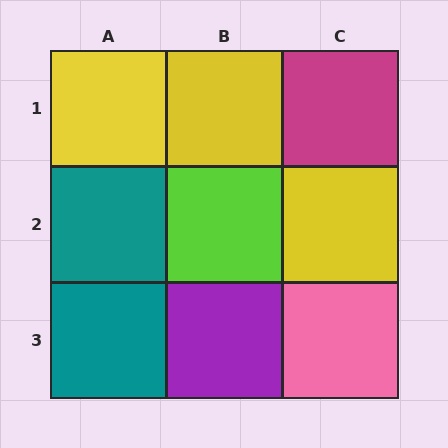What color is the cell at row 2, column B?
Lime.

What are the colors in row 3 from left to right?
Teal, purple, pink.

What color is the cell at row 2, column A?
Teal.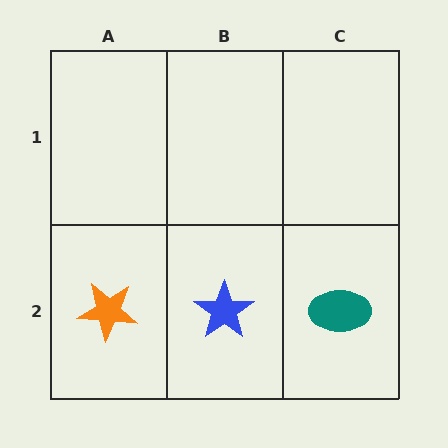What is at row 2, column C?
A teal ellipse.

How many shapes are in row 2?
3 shapes.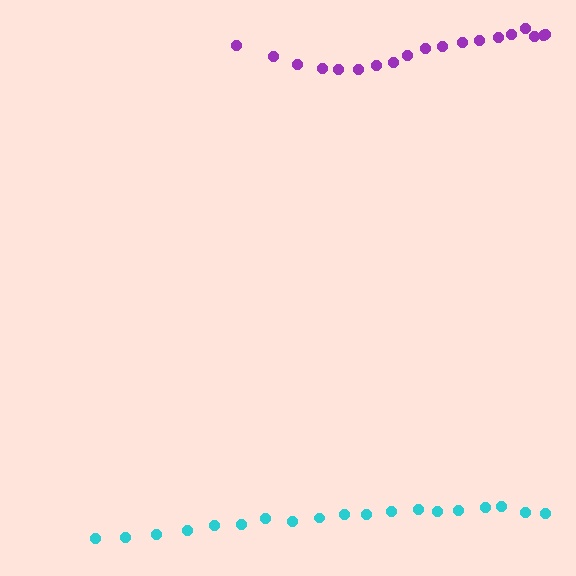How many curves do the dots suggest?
There are 2 distinct paths.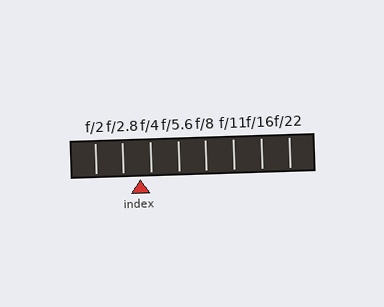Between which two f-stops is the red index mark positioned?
The index mark is between f/2.8 and f/4.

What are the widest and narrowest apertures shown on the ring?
The widest aperture shown is f/2 and the narrowest is f/22.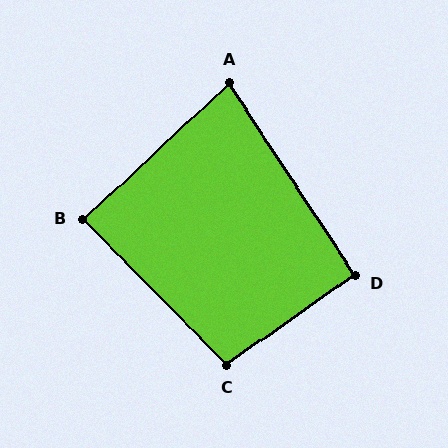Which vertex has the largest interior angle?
C, at approximately 100 degrees.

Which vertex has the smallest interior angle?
A, at approximately 80 degrees.